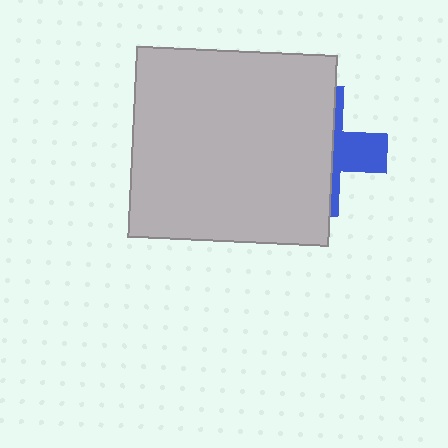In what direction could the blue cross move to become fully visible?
The blue cross could move right. That would shift it out from behind the light gray rectangle entirely.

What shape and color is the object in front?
The object in front is a light gray rectangle.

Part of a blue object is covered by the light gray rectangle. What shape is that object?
It is a cross.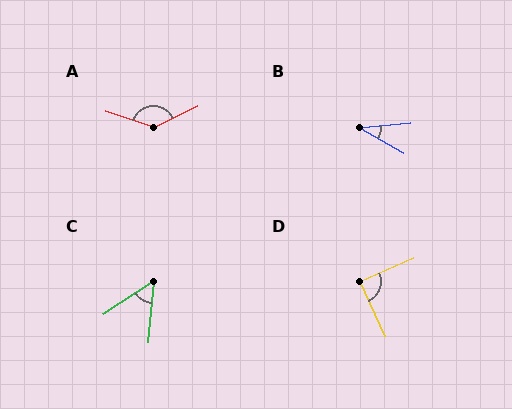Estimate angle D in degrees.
Approximately 88 degrees.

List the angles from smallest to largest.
B (35°), C (52°), D (88°), A (135°).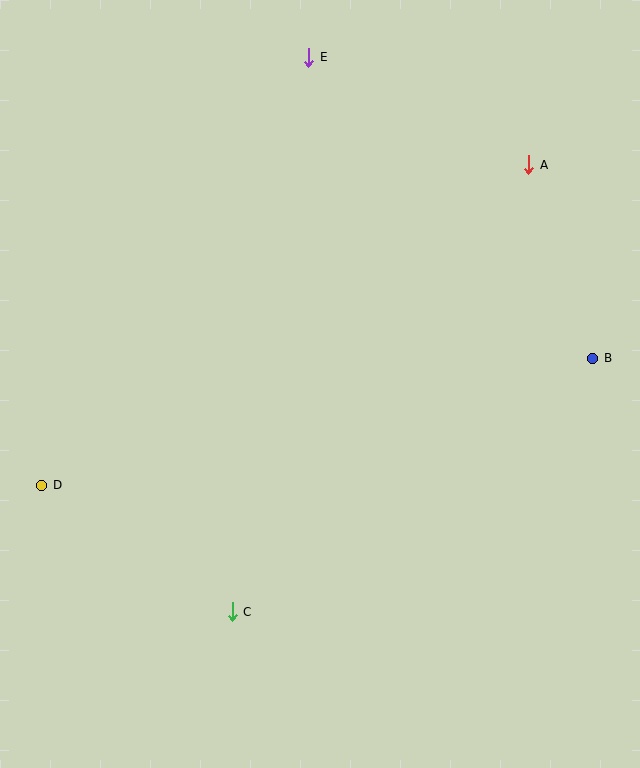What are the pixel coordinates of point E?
Point E is at (309, 57).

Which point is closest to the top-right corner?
Point A is closest to the top-right corner.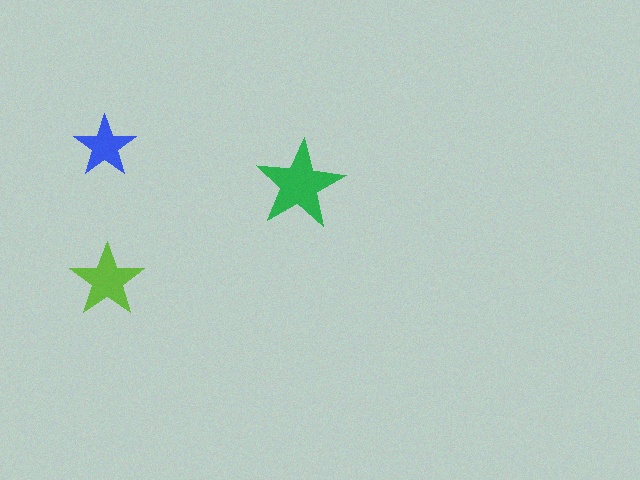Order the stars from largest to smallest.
the green one, the lime one, the blue one.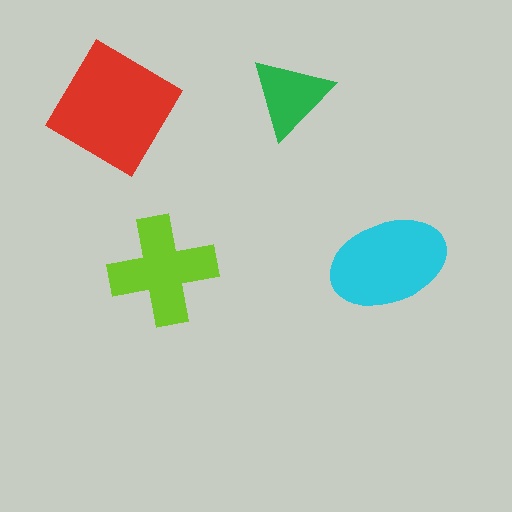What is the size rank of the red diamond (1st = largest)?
1st.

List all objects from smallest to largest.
The green triangle, the lime cross, the cyan ellipse, the red diamond.